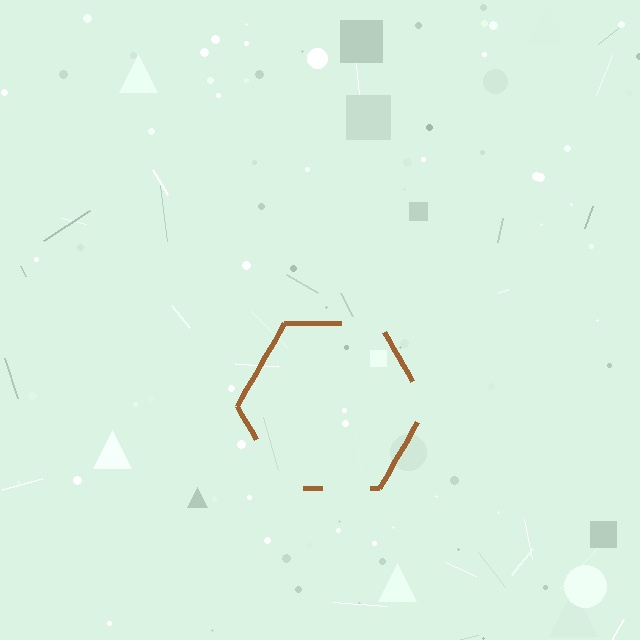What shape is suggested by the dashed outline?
The dashed outline suggests a hexagon.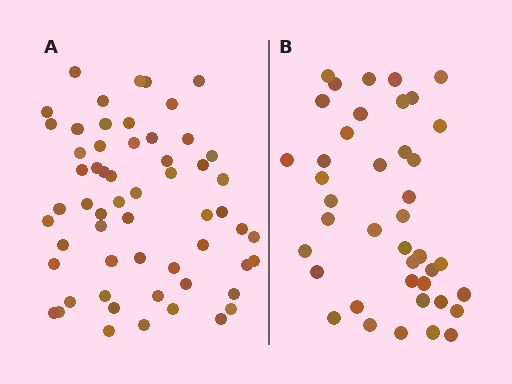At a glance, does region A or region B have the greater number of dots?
Region A (the left region) has more dots.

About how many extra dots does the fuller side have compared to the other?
Region A has approximately 15 more dots than region B.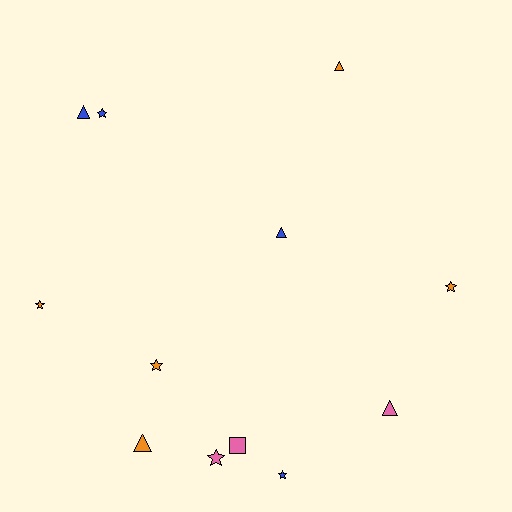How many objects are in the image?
There are 12 objects.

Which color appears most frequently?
Orange, with 5 objects.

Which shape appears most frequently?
Star, with 6 objects.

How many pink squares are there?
There is 1 pink square.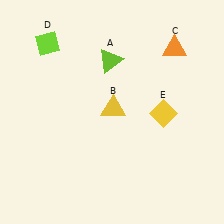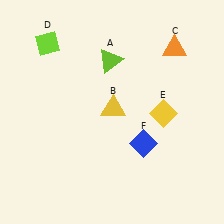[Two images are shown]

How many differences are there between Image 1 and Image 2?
There is 1 difference between the two images.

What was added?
A blue diamond (F) was added in Image 2.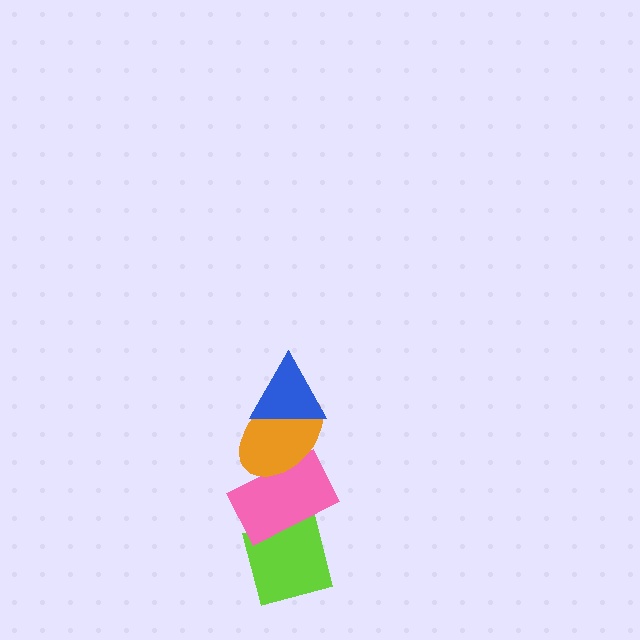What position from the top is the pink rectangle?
The pink rectangle is 3rd from the top.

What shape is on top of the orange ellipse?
The blue triangle is on top of the orange ellipse.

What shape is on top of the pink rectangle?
The orange ellipse is on top of the pink rectangle.